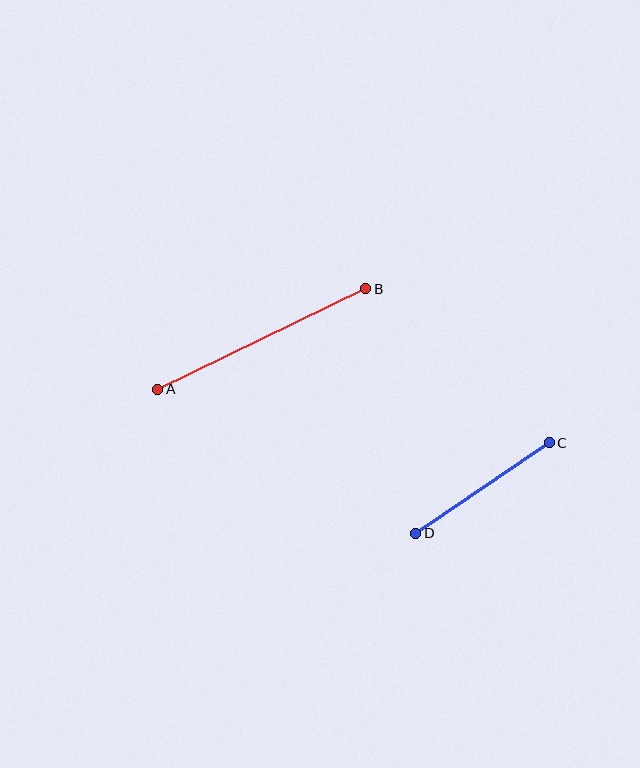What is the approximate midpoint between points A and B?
The midpoint is at approximately (262, 339) pixels.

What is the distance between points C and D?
The distance is approximately 161 pixels.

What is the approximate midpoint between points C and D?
The midpoint is at approximately (483, 488) pixels.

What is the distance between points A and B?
The distance is approximately 231 pixels.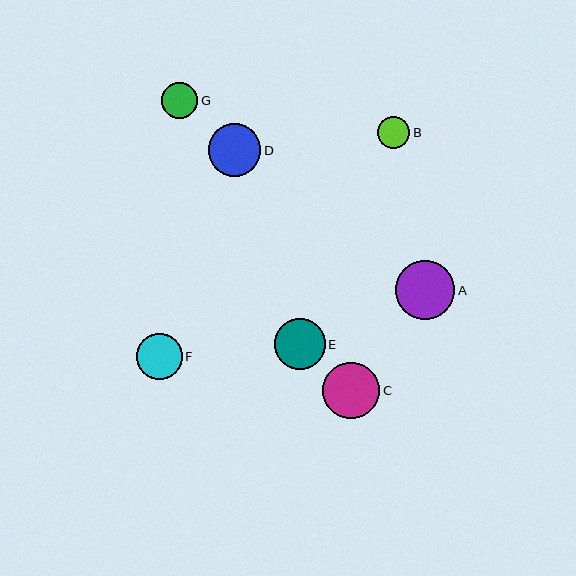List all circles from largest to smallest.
From largest to smallest: A, C, D, E, F, G, B.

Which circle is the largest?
Circle A is the largest with a size of approximately 60 pixels.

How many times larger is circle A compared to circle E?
Circle A is approximately 1.2 times the size of circle E.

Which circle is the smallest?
Circle B is the smallest with a size of approximately 32 pixels.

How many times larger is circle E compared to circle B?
Circle E is approximately 1.6 times the size of circle B.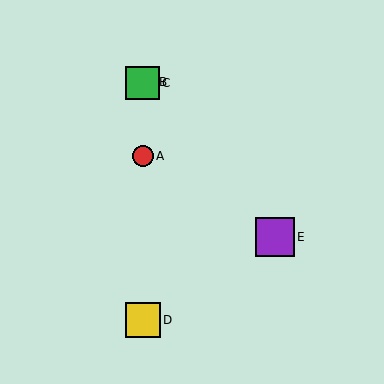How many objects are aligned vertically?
4 objects (A, B, C, D) are aligned vertically.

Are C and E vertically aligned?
No, C is at x≈143 and E is at x≈275.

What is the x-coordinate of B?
Object B is at x≈143.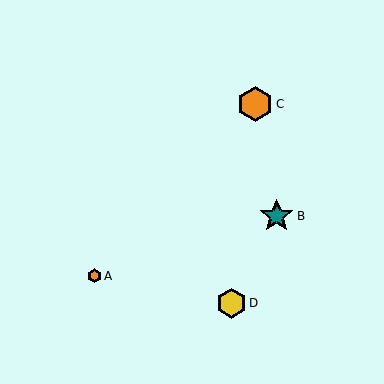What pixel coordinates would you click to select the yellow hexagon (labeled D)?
Click at (232, 303) to select the yellow hexagon D.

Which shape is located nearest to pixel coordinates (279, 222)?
The teal star (labeled B) at (277, 216) is nearest to that location.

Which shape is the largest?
The orange hexagon (labeled C) is the largest.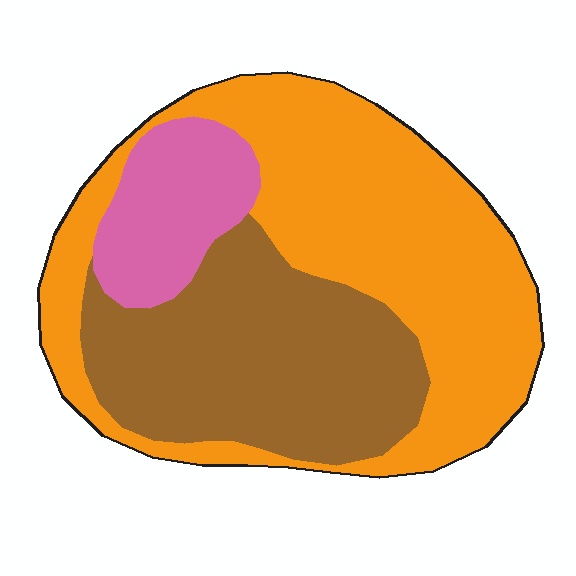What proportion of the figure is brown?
Brown takes up between a third and a half of the figure.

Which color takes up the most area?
Orange, at roughly 50%.